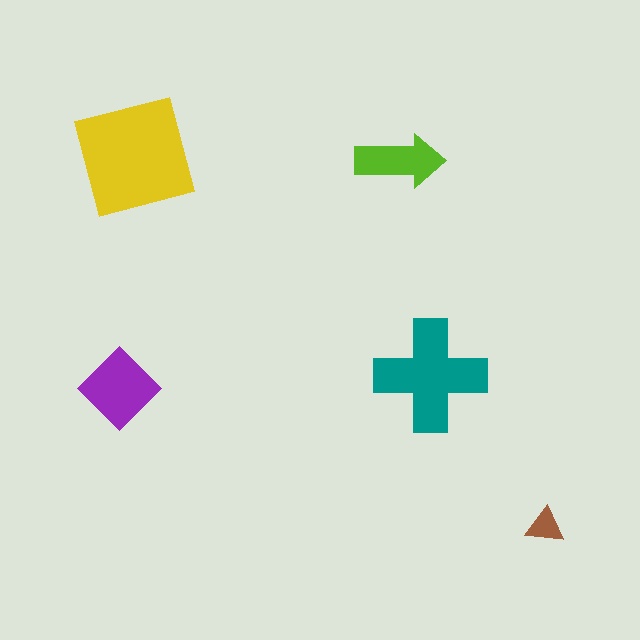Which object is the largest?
The yellow square.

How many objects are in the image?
There are 5 objects in the image.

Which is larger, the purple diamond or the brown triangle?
The purple diamond.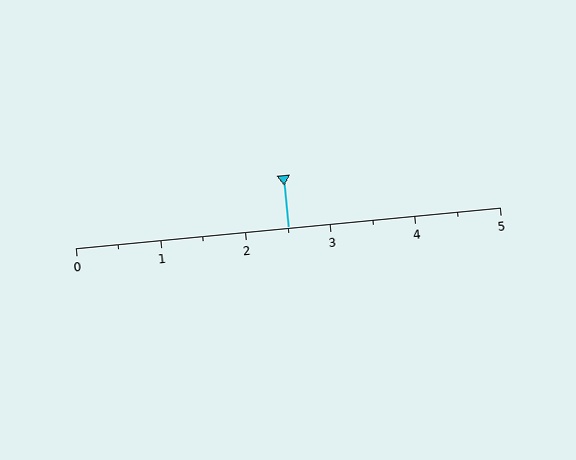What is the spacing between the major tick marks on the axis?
The major ticks are spaced 1 apart.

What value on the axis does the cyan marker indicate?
The marker indicates approximately 2.5.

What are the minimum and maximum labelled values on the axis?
The axis runs from 0 to 5.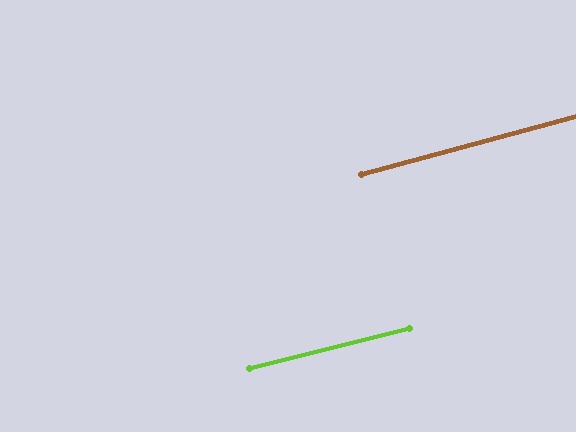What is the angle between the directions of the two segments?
Approximately 1 degree.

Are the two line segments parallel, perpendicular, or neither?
Parallel — their directions differ by only 1.1°.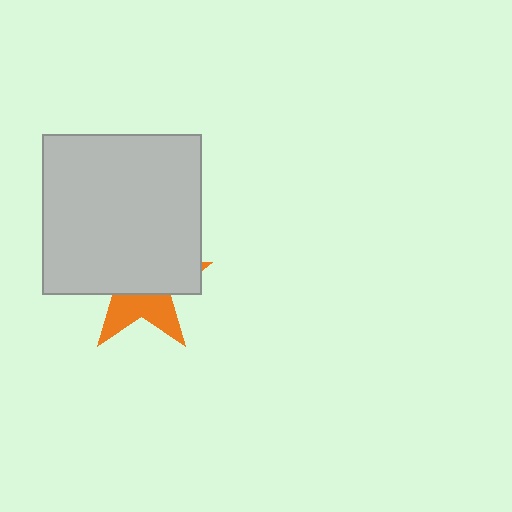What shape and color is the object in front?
The object in front is a light gray square.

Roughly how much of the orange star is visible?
A small part of it is visible (roughly 37%).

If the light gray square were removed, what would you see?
You would see the complete orange star.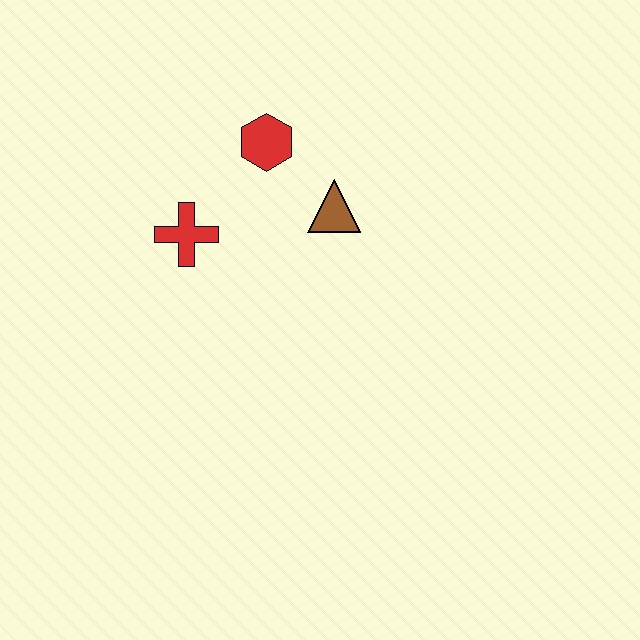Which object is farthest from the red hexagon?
The red cross is farthest from the red hexagon.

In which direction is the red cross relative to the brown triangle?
The red cross is to the left of the brown triangle.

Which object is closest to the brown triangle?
The red hexagon is closest to the brown triangle.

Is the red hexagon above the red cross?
Yes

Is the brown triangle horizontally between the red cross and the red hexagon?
No